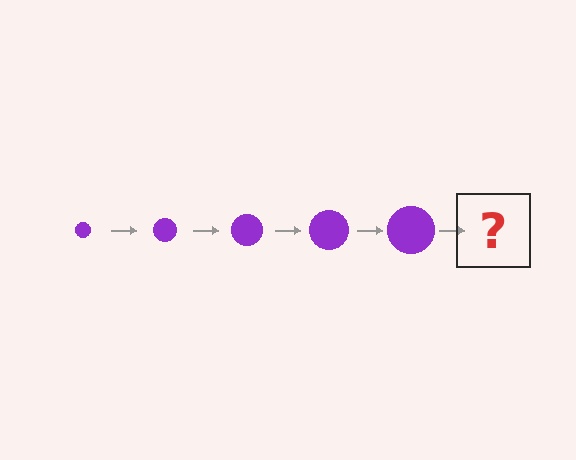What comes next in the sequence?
The next element should be a purple circle, larger than the previous one.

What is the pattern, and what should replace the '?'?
The pattern is that the circle gets progressively larger each step. The '?' should be a purple circle, larger than the previous one.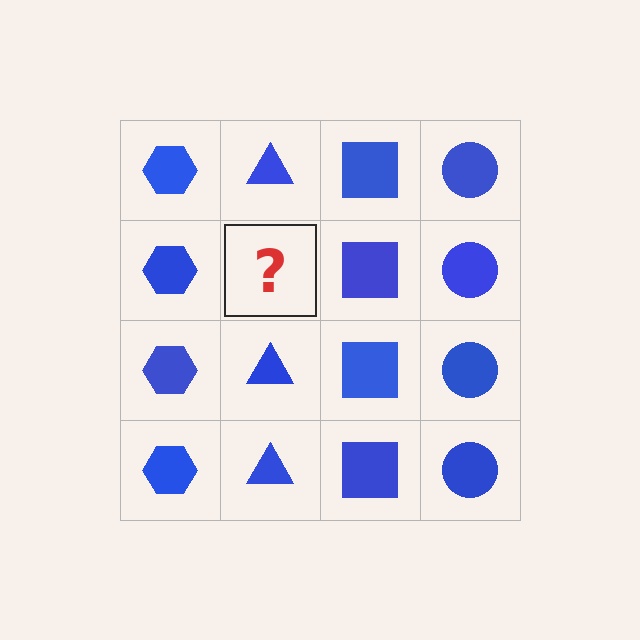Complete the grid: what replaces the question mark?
The question mark should be replaced with a blue triangle.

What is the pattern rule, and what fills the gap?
The rule is that each column has a consistent shape. The gap should be filled with a blue triangle.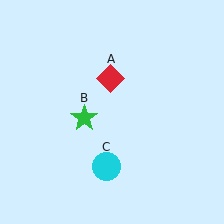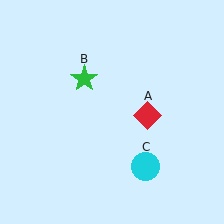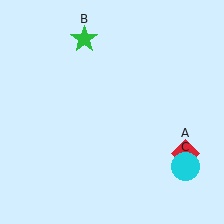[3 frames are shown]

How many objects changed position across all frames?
3 objects changed position: red diamond (object A), green star (object B), cyan circle (object C).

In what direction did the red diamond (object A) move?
The red diamond (object A) moved down and to the right.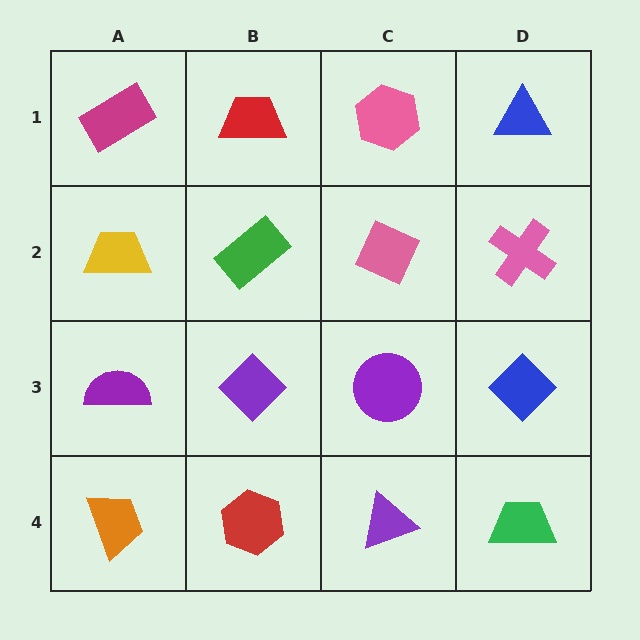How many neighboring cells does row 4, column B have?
3.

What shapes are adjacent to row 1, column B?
A green rectangle (row 2, column B), a magenta rectangle (row 1, column A), a pink hexagon (row 1, column C).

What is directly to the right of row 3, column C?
A blue diamond.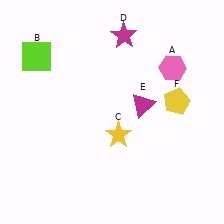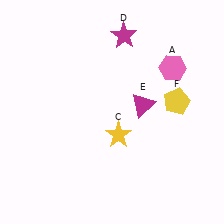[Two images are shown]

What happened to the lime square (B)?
The lime square (B) was removed in Image 2. It was in the top-left area of Image 1.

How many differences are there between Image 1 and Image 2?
There is 1 difference between the two images.